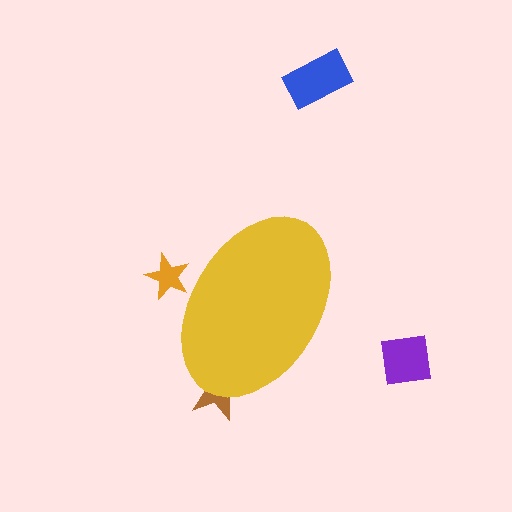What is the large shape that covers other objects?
A yellow ellipse.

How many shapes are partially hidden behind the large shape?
2 shapes are partially hidden.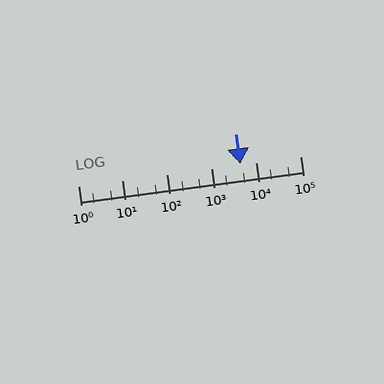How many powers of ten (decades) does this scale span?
The scale spans 5 decades, from 1 to 100000.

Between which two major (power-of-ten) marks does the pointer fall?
The pointer is between 1000 and 10000.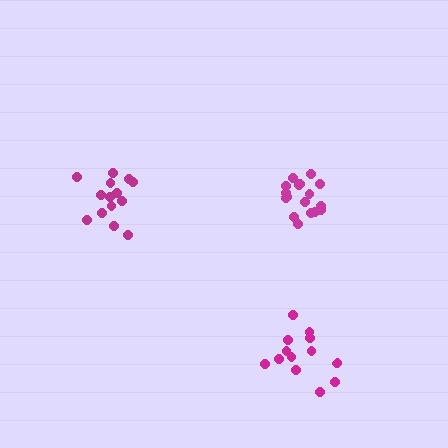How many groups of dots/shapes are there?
There are 3 groups.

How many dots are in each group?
Group 1: 14 dots, Group 2: 17 dots, Group 3: 14 dots (45 total).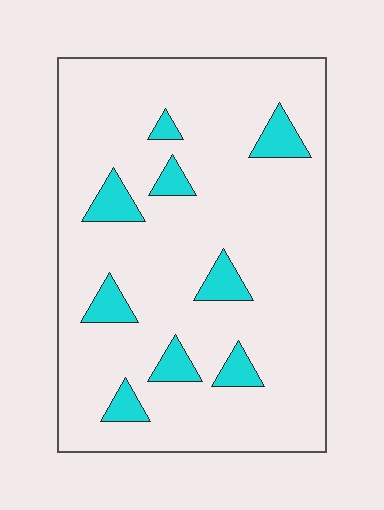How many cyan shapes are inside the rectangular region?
9.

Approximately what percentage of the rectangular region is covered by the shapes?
Approximately 10%.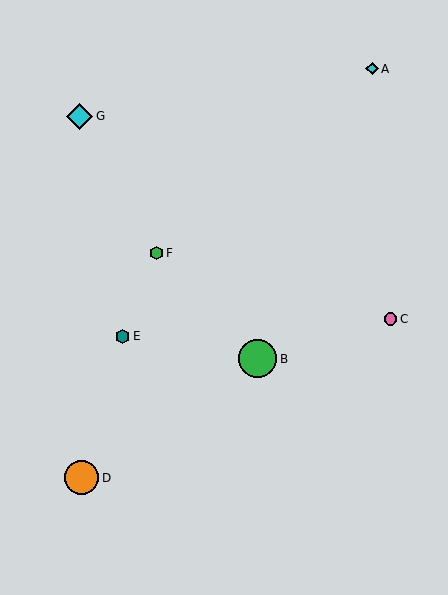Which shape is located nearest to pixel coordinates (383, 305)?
The pink circle (labeled C) at (391, 319) is nearest to that location.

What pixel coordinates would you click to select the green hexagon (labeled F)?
Click at (156, 253) to select the green hexagon F.